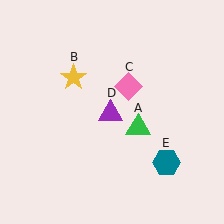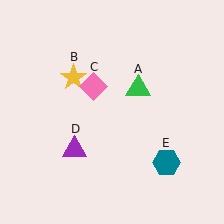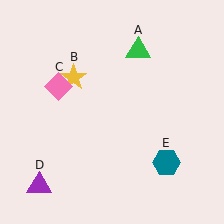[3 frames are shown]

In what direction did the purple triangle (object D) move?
The purple triangle (object D) moved down and to the left.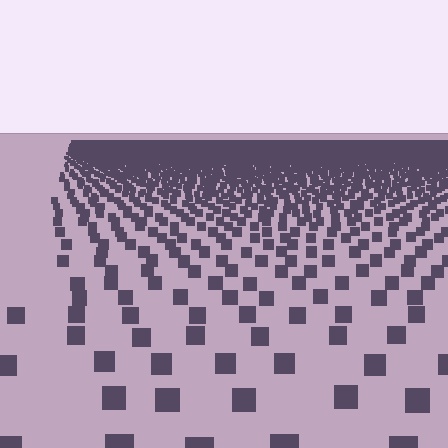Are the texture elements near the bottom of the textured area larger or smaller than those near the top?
Larger. Near the bottom, elements are closer to the viewer and appear at a bigger on-screen size.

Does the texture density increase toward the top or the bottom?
Density increases toward the top.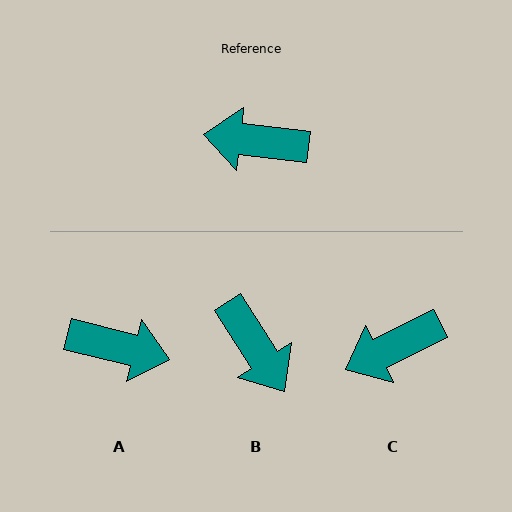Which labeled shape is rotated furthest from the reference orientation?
A, about 172 degrees away.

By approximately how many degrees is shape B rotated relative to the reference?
Approximately 129 degrees counter-clockwise.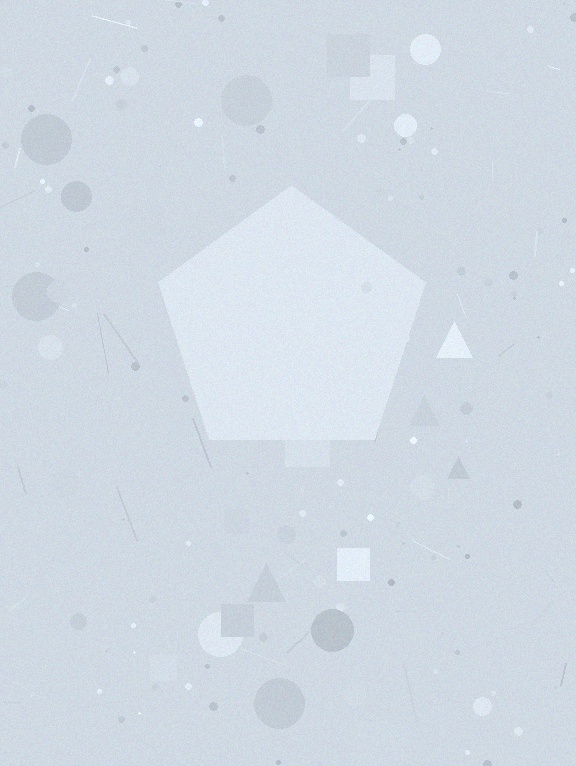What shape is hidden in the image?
A pentagon is hidden in the image.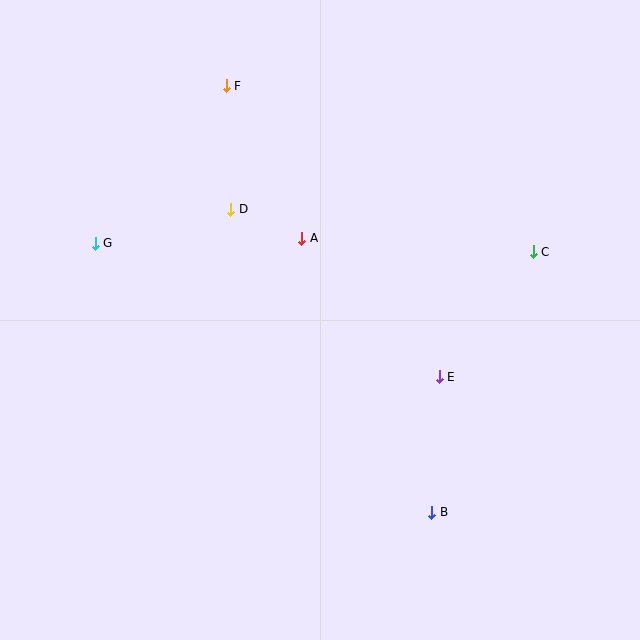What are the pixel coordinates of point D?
Point D is at (231, 209).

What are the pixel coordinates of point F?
Point F is at (226, 86).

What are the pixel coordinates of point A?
Point A is at (302, 238).